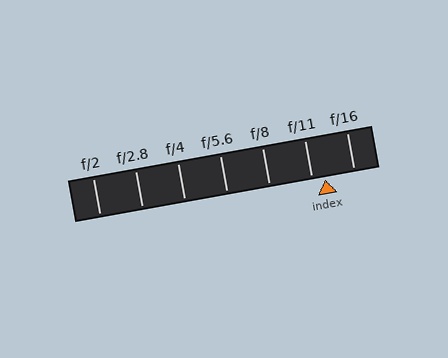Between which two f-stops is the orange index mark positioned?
The index mark is between f/11 and f/16.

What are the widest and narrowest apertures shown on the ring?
The widest aperture shown is f/2 and the narrowest is f/16.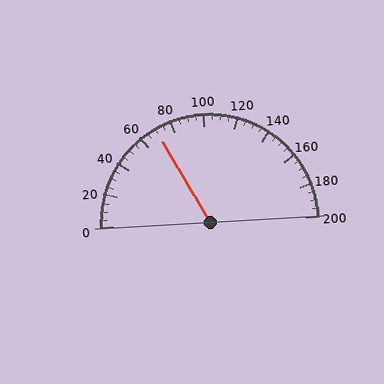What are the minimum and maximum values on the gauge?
The gauge ranges from 0 to 200.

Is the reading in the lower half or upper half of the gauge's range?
The reading is in the lower half of the range (0 to 200).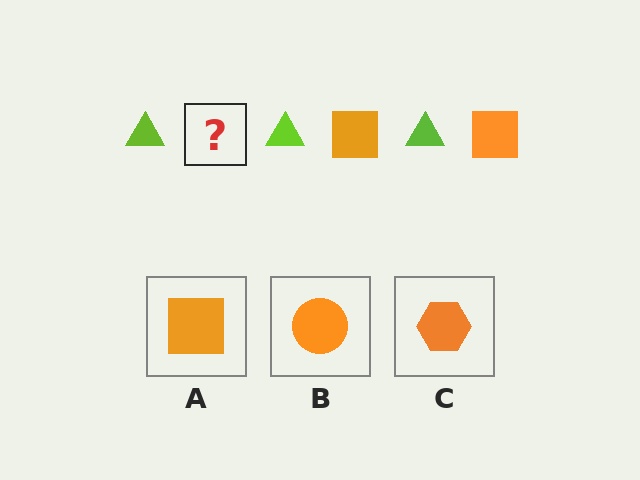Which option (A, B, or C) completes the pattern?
A.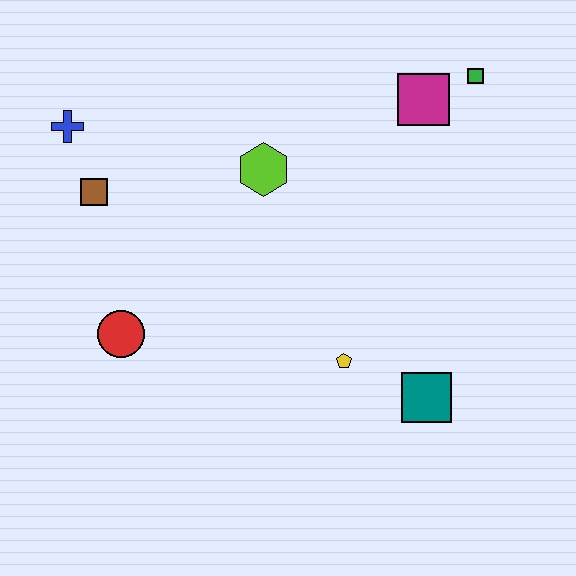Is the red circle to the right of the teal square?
No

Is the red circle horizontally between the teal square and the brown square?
Yes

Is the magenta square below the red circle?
No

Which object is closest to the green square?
The magenta square is closest to the green square.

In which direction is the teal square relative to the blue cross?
The teal square is to the right of the blue cross.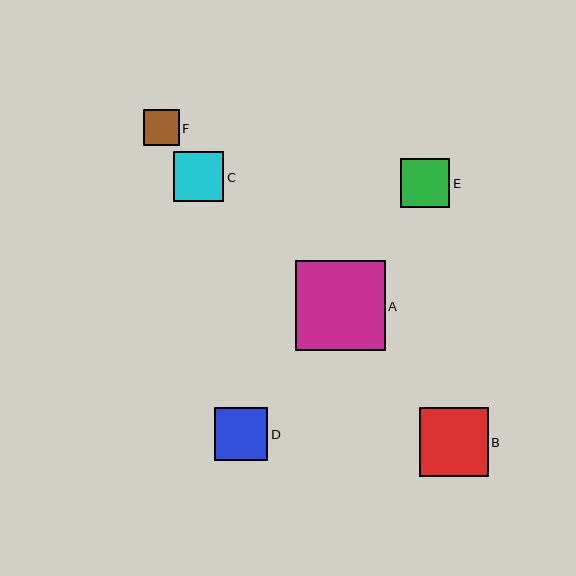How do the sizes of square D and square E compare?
Square D and square E are approximately the same size.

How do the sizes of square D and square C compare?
Square D and square C are approximately the same size.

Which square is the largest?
Square A is the largest with a size of approximately 90 pixels.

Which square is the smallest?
Square F is the smallest with a size of approximately 36 pixels.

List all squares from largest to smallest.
From largest to smallest: A, B, D, C, E, F.